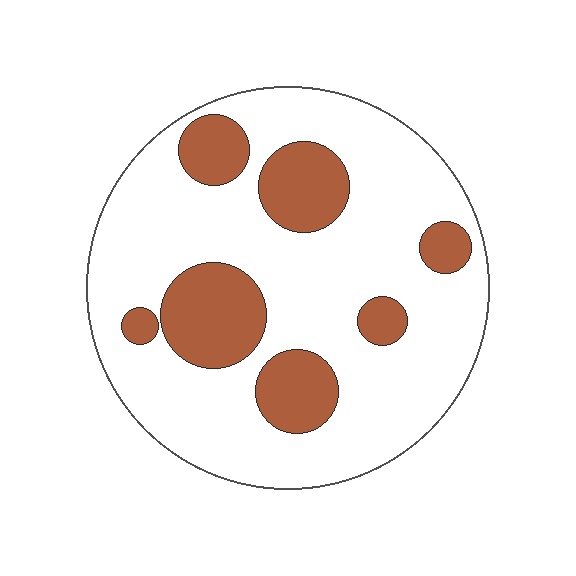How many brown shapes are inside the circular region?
7.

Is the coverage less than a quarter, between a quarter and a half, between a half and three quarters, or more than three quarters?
Less than a quarter.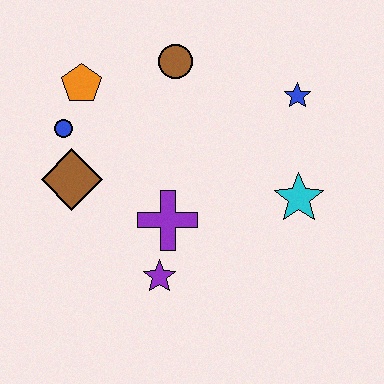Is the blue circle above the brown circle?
No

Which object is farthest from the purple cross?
The blue star is farthest from the purple cross.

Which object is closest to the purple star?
The purple cross is closest to the purple star.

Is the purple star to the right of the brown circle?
No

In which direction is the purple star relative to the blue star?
The purple star is below the blue star.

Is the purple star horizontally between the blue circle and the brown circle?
Yes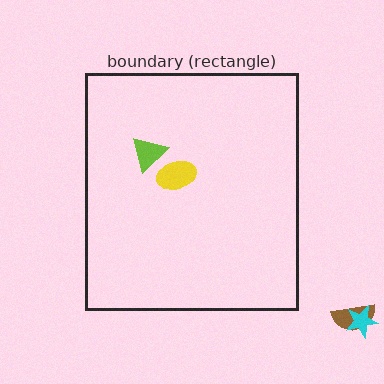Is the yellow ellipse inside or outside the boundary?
Inside.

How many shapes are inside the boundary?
2 inside, 2 outside.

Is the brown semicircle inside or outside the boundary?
Outside.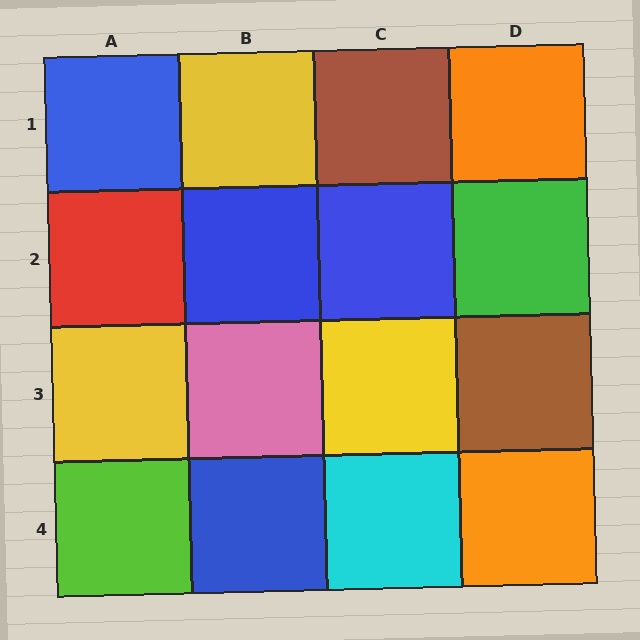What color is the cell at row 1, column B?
Yellow.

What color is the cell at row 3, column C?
Yellow.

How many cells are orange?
2 cells are orange.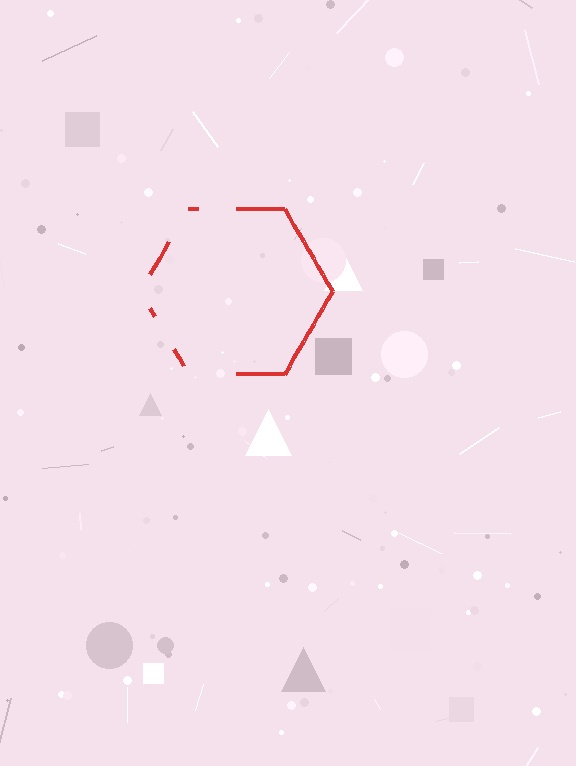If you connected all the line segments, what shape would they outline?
They would outline a hexagon.